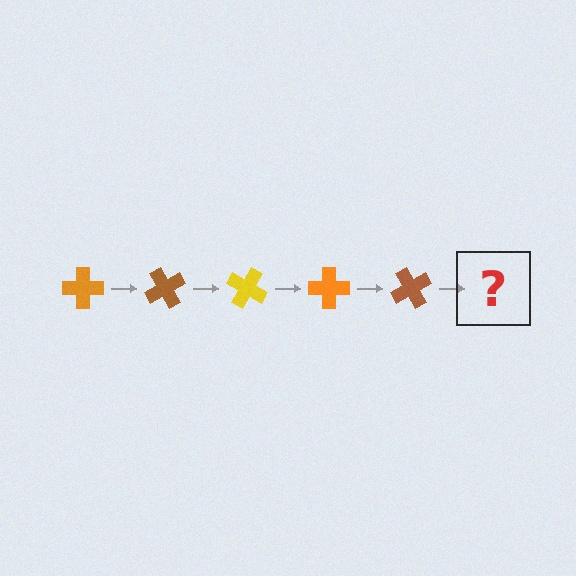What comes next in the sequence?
The next element should be a yellow cross, rotated 300 degrees from the start.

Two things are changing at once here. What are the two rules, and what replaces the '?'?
The two rules are that it rotates 60 degrees each step and the color cycles through orange, brown, and yellow. The '?' should be a yellow cross, rotated 300 degrees from the start.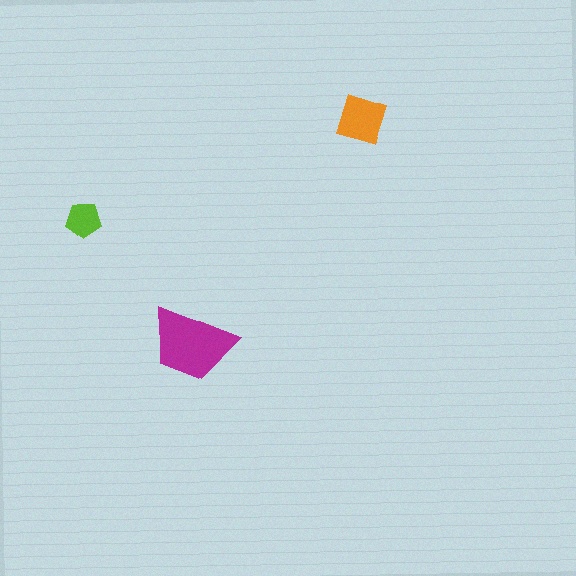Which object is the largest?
The magenta trapezoid.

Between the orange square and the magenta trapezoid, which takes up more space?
The magenta trapezoid.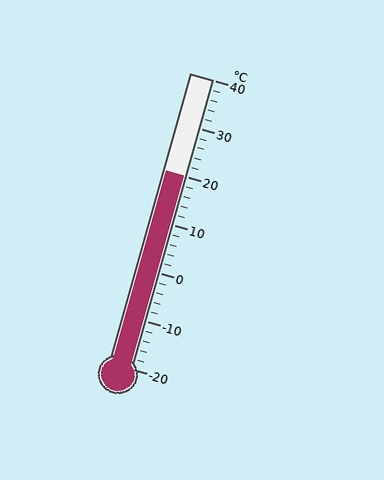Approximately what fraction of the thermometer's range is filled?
The thermometer is filled to approximately 65% of its range.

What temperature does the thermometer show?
The thermometer shows approximately 20°C.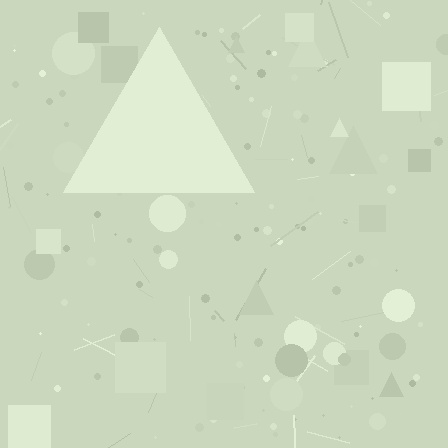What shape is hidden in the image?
A triangle is hidden in the image.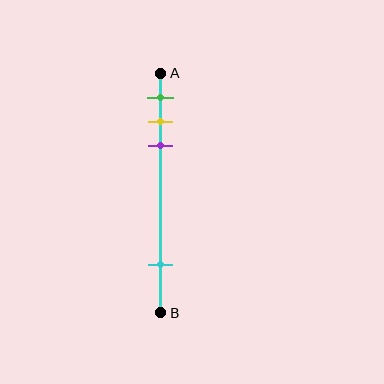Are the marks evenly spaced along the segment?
No, the marks are not evenly spaced.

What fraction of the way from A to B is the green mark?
The green mark is approximately 10% (0.1) of the way from A to B.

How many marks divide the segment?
There are 4 marks dividing the segment.